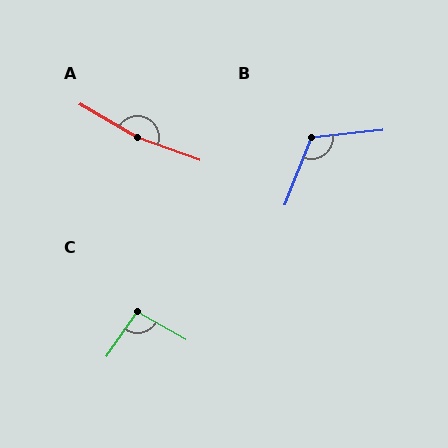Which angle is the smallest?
C, at approximately 94 degrees.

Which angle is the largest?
A, at approximately 169 degrees.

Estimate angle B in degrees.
Approximately 118 degrees.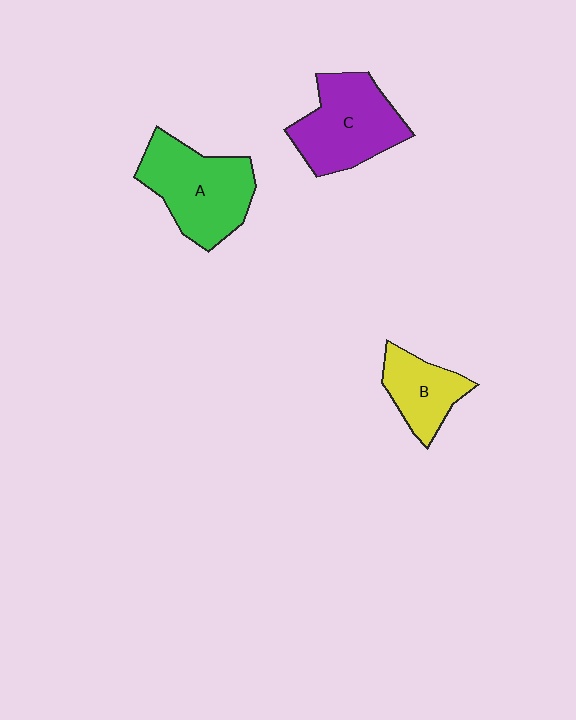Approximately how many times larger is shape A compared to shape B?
Approximately 1.7 times.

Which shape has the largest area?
Shape A (green).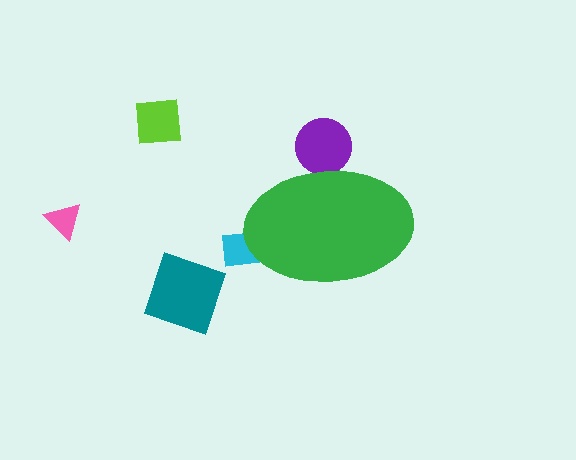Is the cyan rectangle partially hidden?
Yes, the cyan rectangle is partially hidden behind the green ellipse.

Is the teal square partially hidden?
No, the teal square is fully visible.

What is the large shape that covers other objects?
A green ellipse.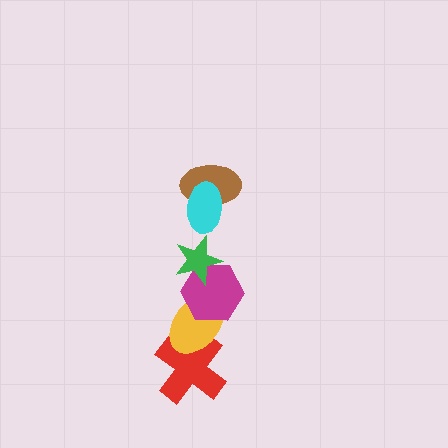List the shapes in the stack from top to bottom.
From top to bottom: the cyan ellipse, the brown ellipse, the green star, the magenta hexagon, the yellow ellipse, the red cross.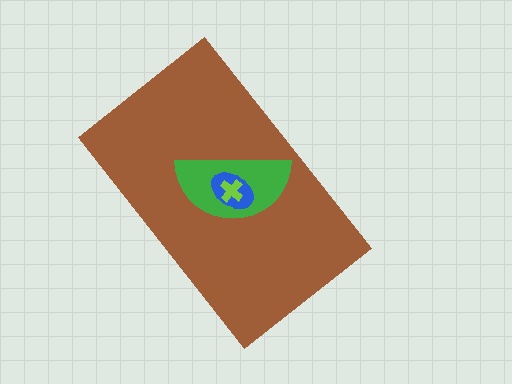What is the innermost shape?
The lime cross.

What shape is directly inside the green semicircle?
The blue ellipse.